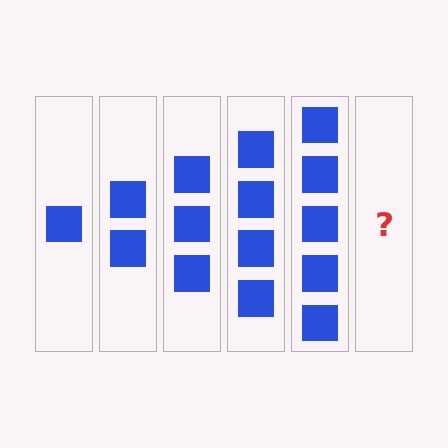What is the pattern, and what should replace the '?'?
The pattern is that each step adds one more square. The '?' should be 6 squares.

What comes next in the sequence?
The next element should be 6 squares.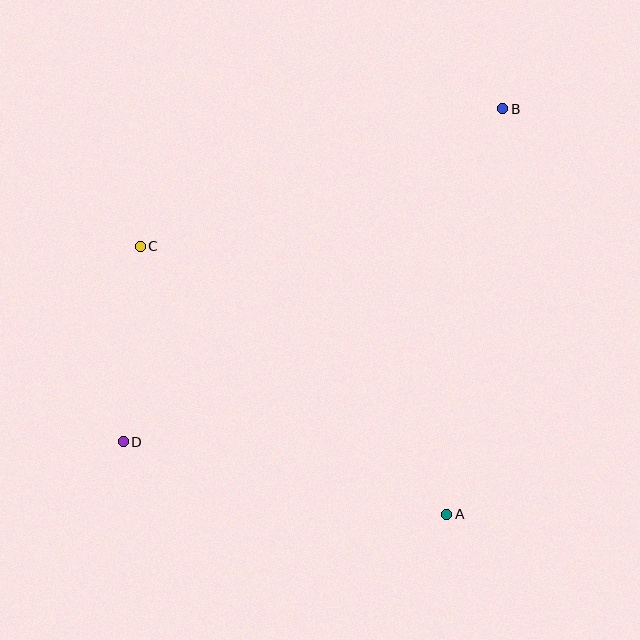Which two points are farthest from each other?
Points B and D are farthest from each other.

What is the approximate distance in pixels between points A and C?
The distance between A and C is approximately 407 pixels.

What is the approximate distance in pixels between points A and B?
The distance between A and B is approximately 410 pixels.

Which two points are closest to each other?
Points C and D are closest to each other.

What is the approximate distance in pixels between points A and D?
The distance between A and D is approximately 332 pixels.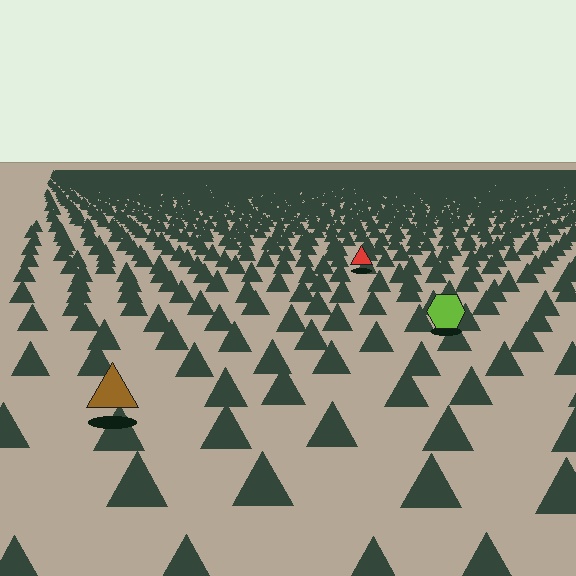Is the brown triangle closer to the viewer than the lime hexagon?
Yes. The brown triangle is closer — you can tell from the texture gradient: the ground texture is coarser near it.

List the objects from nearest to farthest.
From nearest to farthest: the brown triangle, the lime hexagon, the red triangle.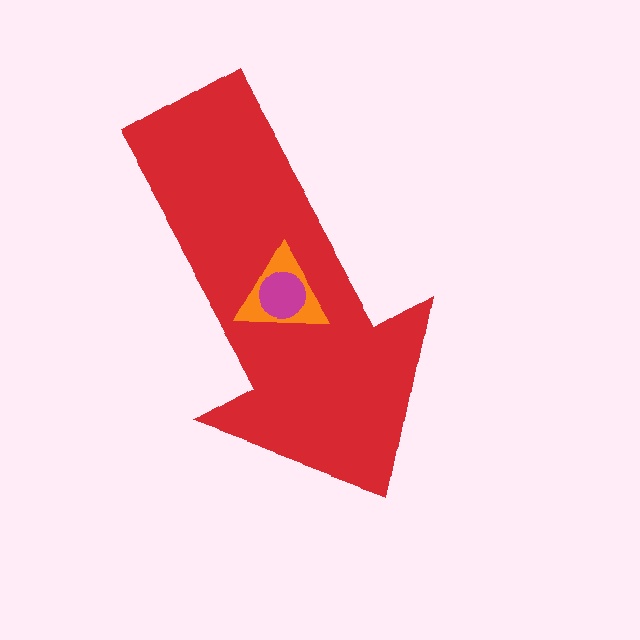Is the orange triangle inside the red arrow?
Yes.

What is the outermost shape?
The red arrow.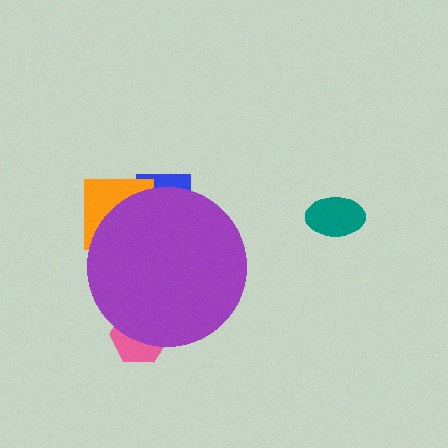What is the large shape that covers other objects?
A purple circle.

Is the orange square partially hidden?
Yes, the orange square is partially hidden behind the purple circle.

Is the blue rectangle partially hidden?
Yes, the blue rectangle is partially hidden behind the purple circle.